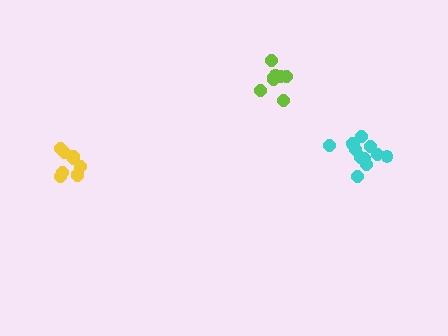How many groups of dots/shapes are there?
There are 3 groups.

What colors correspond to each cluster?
The clusters are colored: cyan, lime, yellow.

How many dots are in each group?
Group 1: 12 dots, Group 2: 8 dots, Group 3: 9 dots (29 total).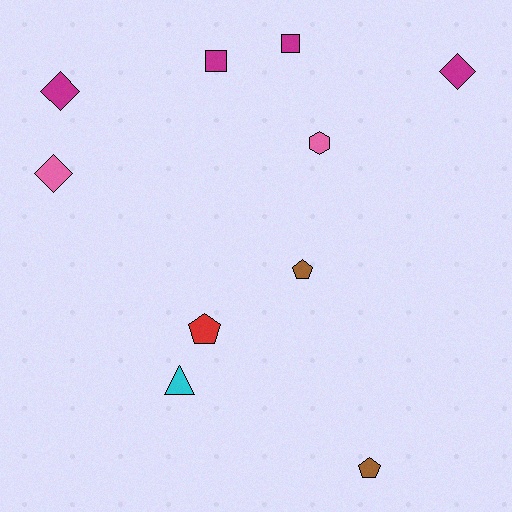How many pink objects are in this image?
There are 2 pink objects.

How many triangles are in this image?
There is 1 triangle.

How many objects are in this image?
There are 10 objects.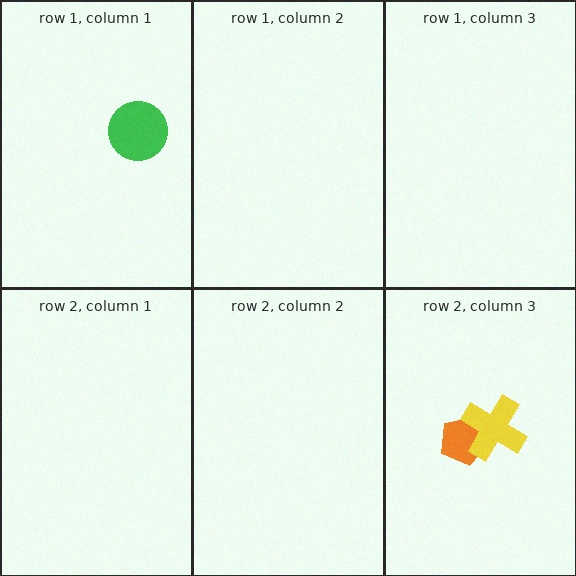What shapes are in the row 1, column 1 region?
The green circle.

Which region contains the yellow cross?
The row 2, column 3 region.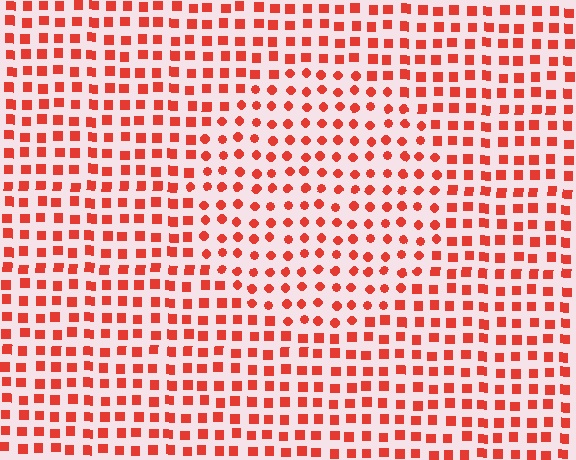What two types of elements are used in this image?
The image uses circles inside the circle region and squares outside it.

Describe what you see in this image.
The image is filled with small red elements arranged in a uniform grid. A circle-shaped region contains circles, while the surrounding area contains squares. The boundary is defined purely by the change in element shape.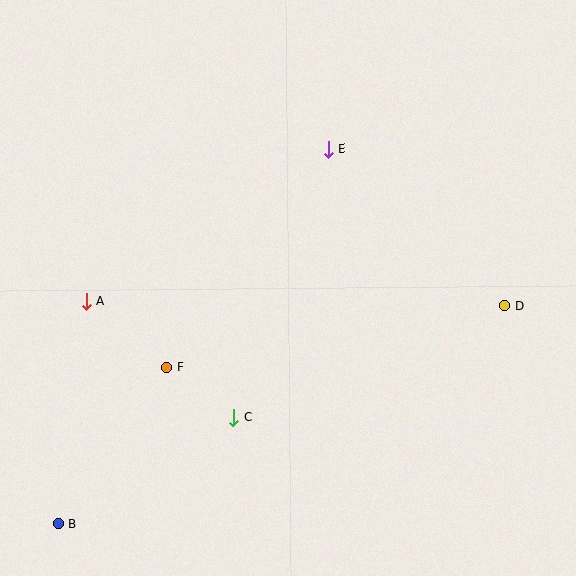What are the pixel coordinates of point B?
Point B is at (58, 524).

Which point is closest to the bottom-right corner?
Point D is closest to the bottom-right corner.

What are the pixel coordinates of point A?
Point A is at (86, 301).